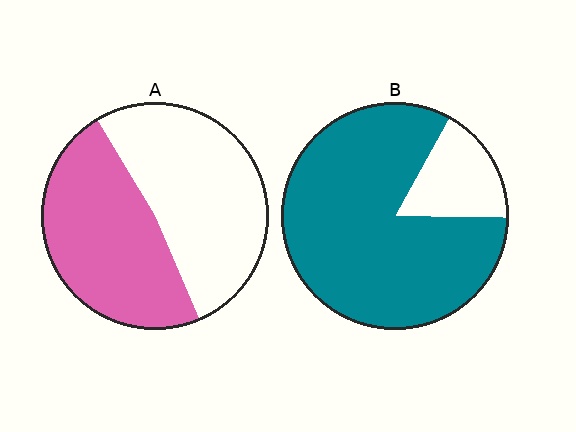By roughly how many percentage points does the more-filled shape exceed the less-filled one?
By roughly 35 percentage points (B over A).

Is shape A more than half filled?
Roughly half.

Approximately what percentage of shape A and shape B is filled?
A is approximately 50% and B is approximately 85%.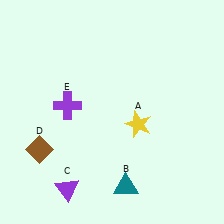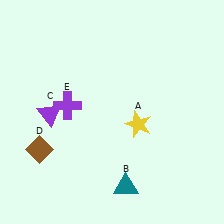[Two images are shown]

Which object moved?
The purple triangle (C) moved up.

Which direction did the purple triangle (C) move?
The purple triangle (C) moved up.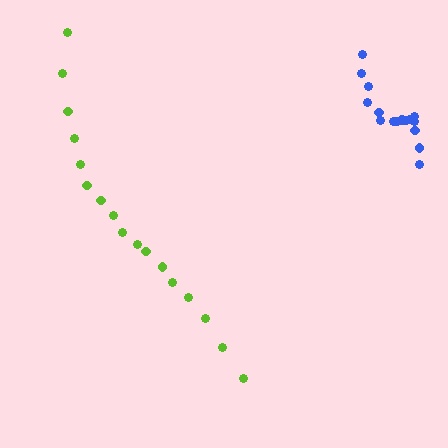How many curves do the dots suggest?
There are 2 distinct paths.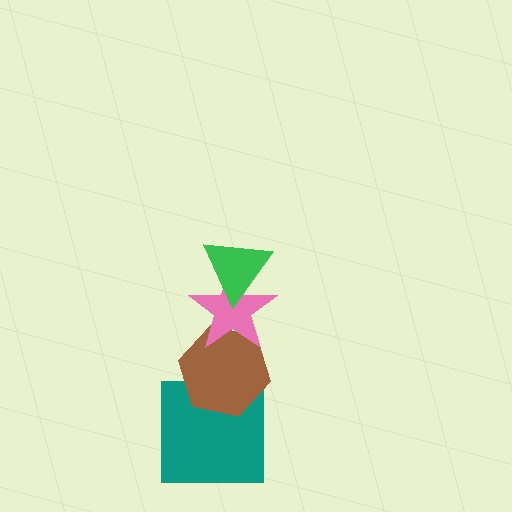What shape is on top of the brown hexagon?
The pink star is on top of the brown hexagon.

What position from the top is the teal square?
The teal square is 4th from the top.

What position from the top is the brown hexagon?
The brown hexagon is 3rd from the top.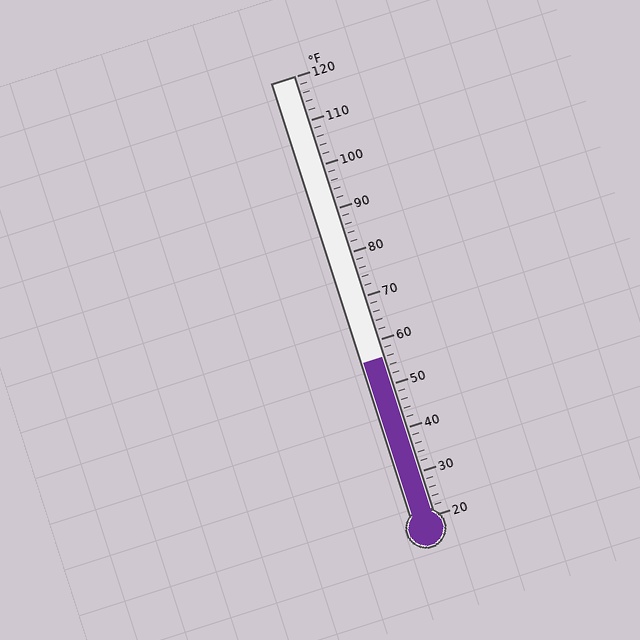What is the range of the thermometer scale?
The thermometer scale ranges from 20°F to 120°F.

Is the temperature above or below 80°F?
The temperature is below 80°F.